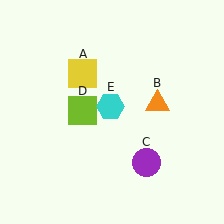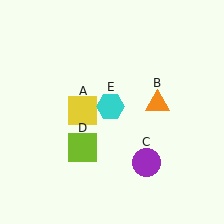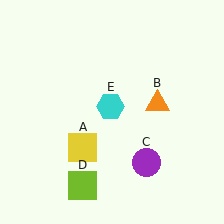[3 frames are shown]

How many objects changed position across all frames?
2 objects changed position: yellow square (object A), lime square (object D).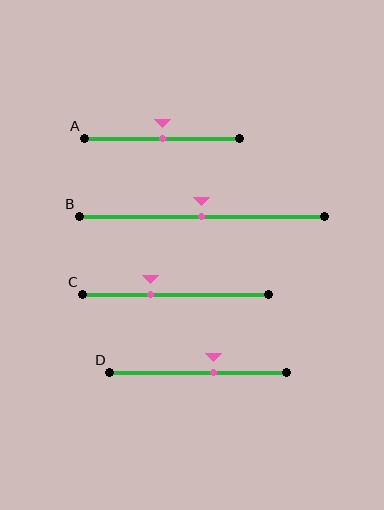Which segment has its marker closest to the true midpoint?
Segment A has its marker closest to the true midpoint.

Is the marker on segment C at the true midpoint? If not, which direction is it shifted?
No, the marker on segment C is shifted to the left by about 13% of the segment length.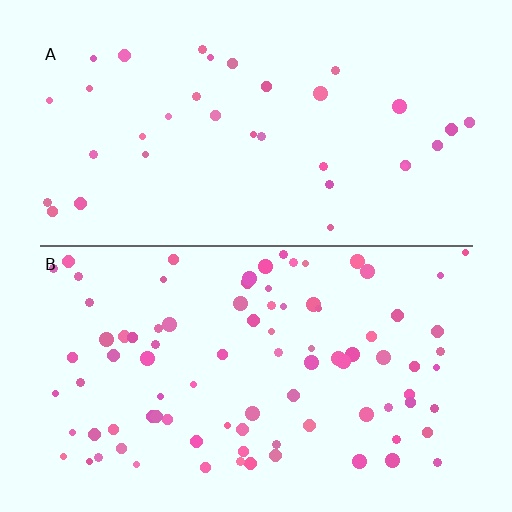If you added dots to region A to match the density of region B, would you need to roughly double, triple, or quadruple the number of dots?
Approximately triple.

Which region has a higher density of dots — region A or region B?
B (the bottom).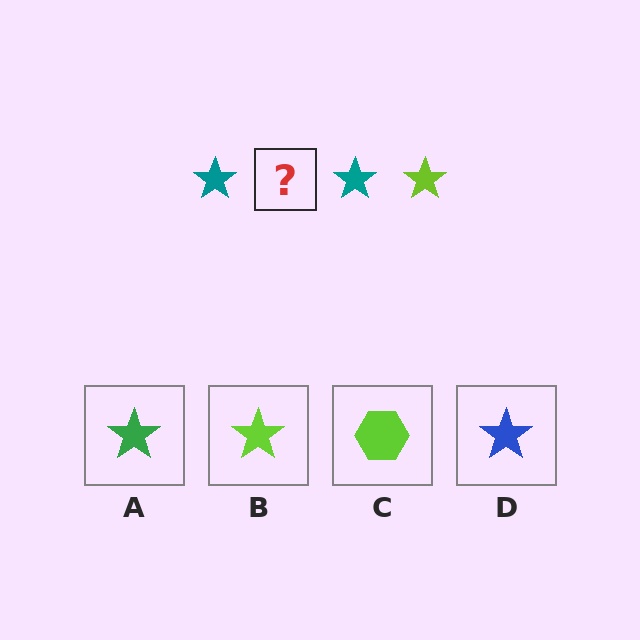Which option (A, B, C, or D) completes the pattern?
B.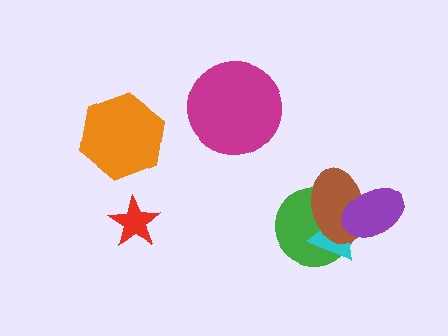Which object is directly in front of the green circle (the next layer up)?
The cyan triangle is directly in front of the green circle.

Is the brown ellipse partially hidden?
Yes, it is partially covered by another shape.